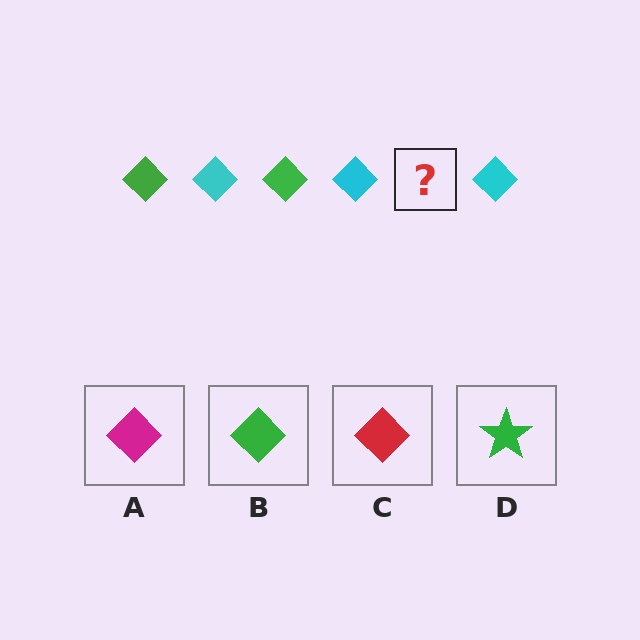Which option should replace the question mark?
Option B.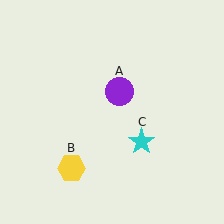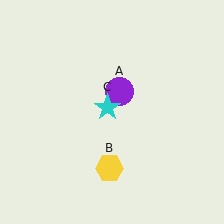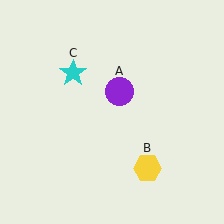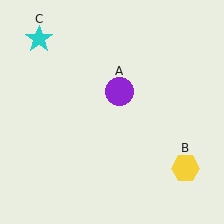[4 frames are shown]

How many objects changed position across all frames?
2 objects changed position: yellow hexagon (object B), cyan star (object C).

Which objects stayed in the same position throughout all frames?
Purple circle (object A) remained stationary.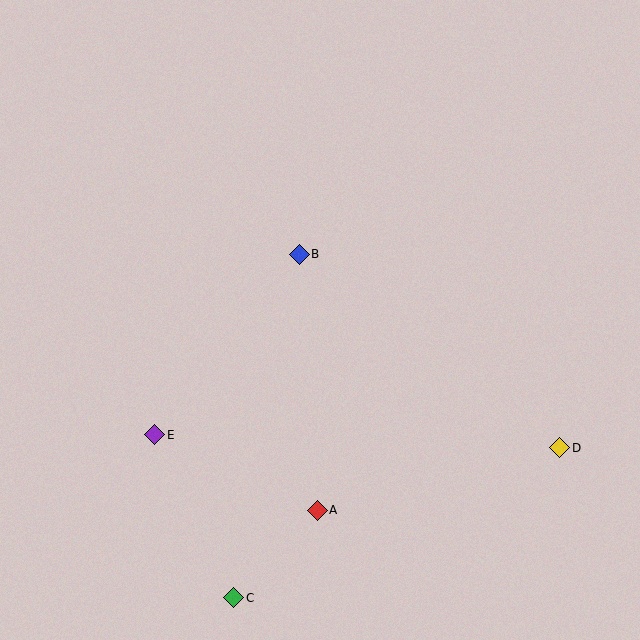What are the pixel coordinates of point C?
Point C is at (234, 598).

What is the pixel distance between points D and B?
The distance between D and B is 324 pixels.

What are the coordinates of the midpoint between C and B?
The midpoint between C and B is at (266, 426).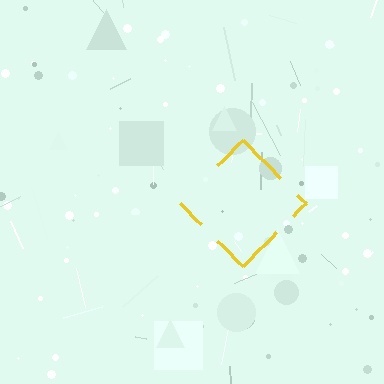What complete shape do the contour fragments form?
The contour fragments form a diamond.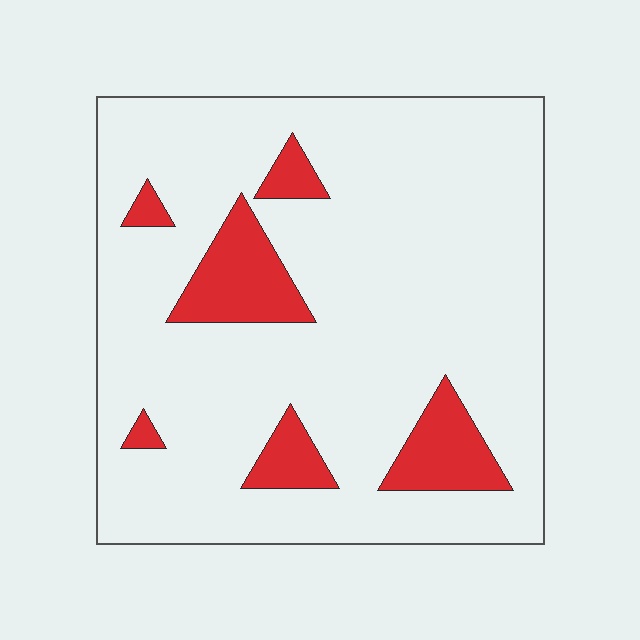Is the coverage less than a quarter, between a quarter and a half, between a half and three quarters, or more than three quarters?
Less than a quarter.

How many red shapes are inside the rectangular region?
6.